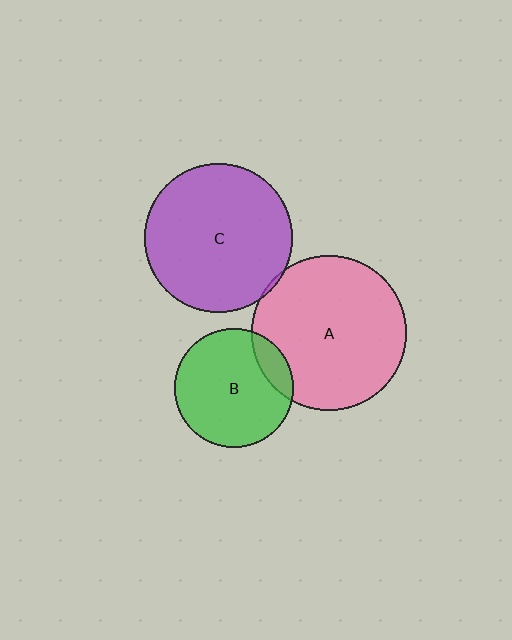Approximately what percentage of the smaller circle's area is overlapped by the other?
Approximately 5%.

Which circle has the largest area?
Circle A (pink).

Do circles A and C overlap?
Yes.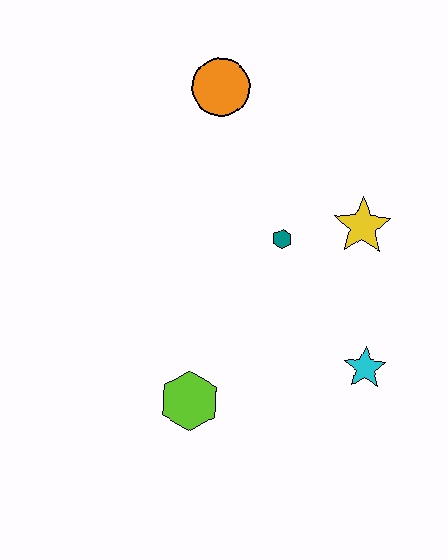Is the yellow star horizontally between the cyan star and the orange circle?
Yes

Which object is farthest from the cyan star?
The orange circle is farthest from the cyan star.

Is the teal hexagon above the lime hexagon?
Yes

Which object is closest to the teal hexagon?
The yellow star is closest to the teal hexagon.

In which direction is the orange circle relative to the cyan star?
The orange circle is above the cyan star.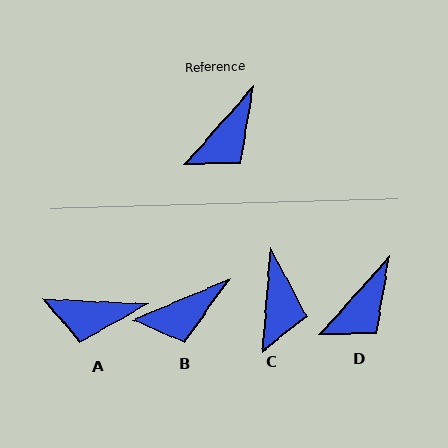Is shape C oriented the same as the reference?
No, it is off by about 37 degrees.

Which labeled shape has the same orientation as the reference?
D.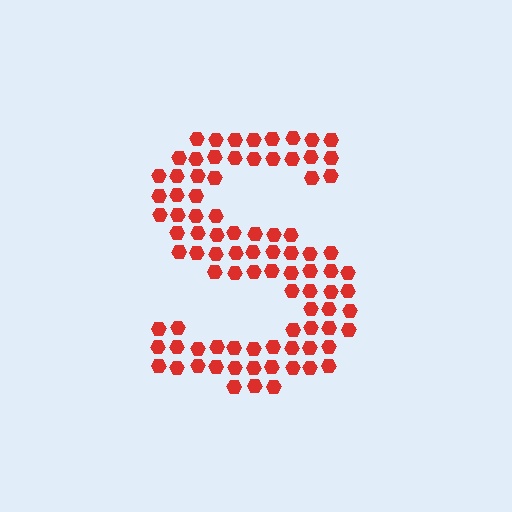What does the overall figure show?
The overall figure shows the letter S.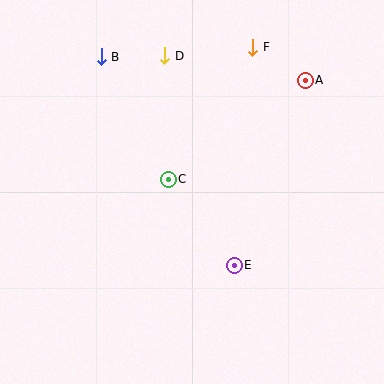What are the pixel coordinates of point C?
Point C is at (168, 179).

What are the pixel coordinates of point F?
Point F is at (253, 47).